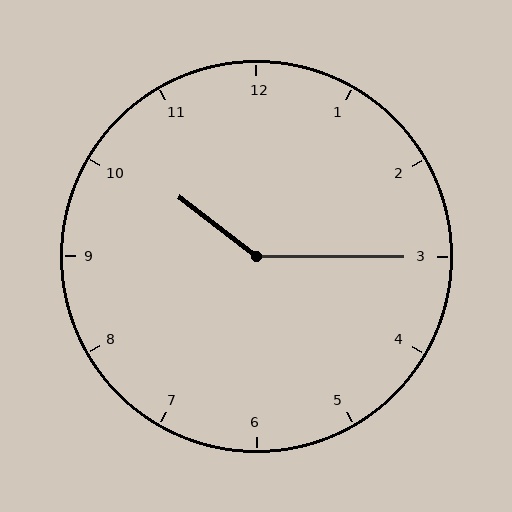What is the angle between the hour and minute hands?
Approximately 142 degrees.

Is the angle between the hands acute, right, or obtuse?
It is obtuse.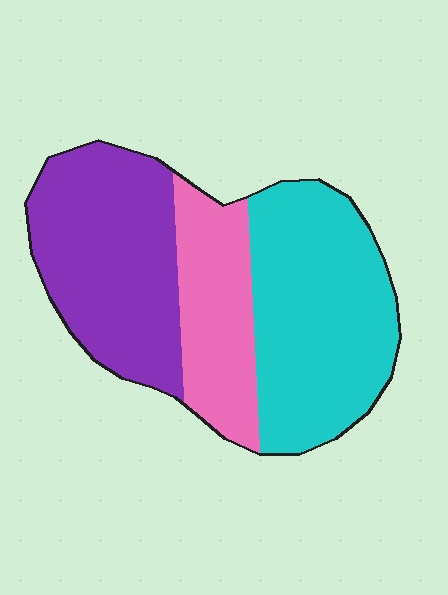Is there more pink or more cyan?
Cyan.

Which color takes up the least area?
Pink, at roughly 20%.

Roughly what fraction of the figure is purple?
Purple covers roughly 35% of the figure.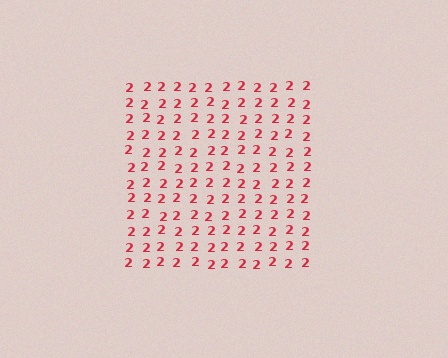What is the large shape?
The large shape is a square.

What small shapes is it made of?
It is made of small digit 2's.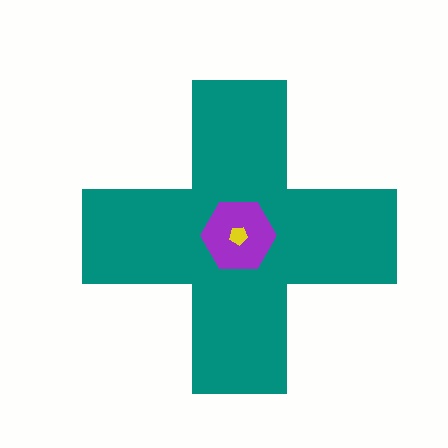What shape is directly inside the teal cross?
The purple hexagon.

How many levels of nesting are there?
3.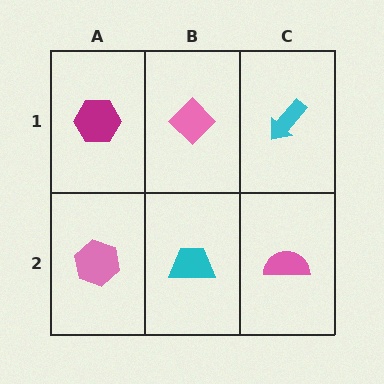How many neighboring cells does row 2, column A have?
2.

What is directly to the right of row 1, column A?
A pink diamond.